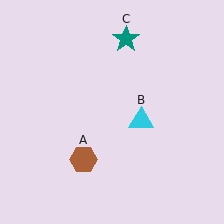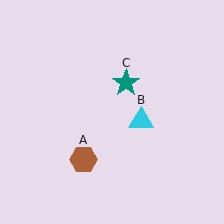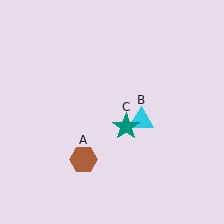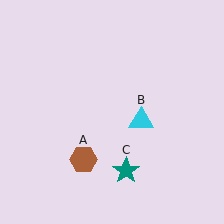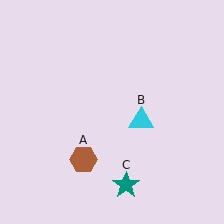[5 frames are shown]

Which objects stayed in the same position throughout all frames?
Brown hexagon (object A) and cyan triangle (object B) remained stationary.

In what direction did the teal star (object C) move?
The teal star (object C) moved down.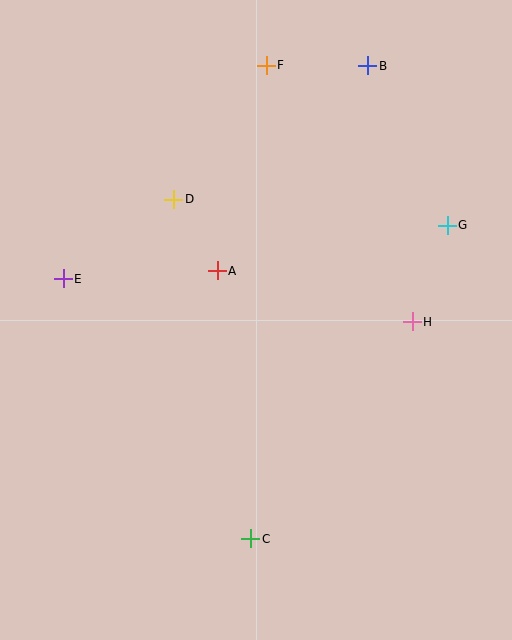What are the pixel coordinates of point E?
Point E is at (63, 279).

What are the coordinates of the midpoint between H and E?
The midpoint between H and E is at (238, 300).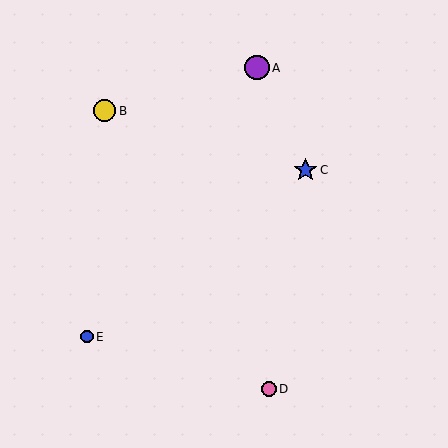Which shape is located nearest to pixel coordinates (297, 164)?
The blue star (labeled C) at (305, 170) is nearest to that location.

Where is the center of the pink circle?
The center of the pink circle is at (269, 389).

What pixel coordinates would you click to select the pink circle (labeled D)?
Click at (269, 389) to select the pink circle D.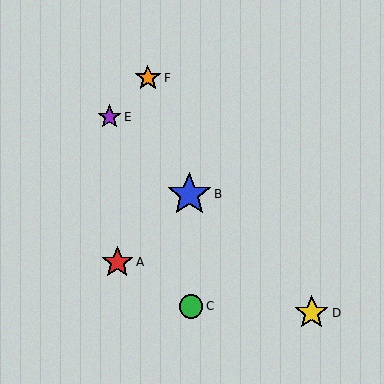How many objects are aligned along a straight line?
3 objects (B, D, E) are aligned along a straight line.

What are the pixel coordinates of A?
Object A is at (117, 262).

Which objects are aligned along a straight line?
Objects B, D, E are aligned along a straight line.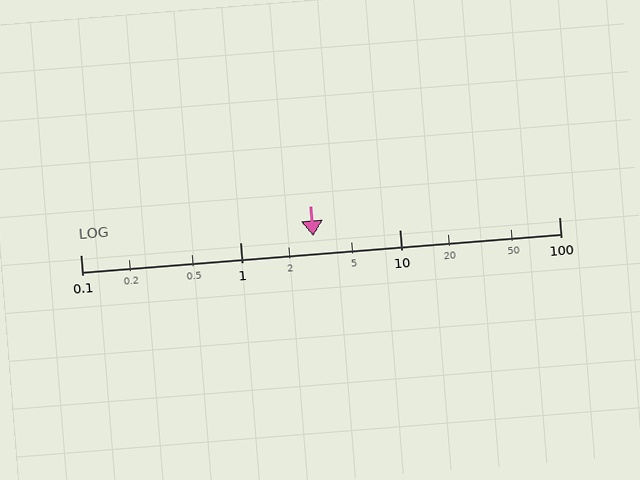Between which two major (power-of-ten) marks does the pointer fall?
The pointer is between 1 and 10.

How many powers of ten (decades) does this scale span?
The scale spans 3 decades, from 0.1 to 100.